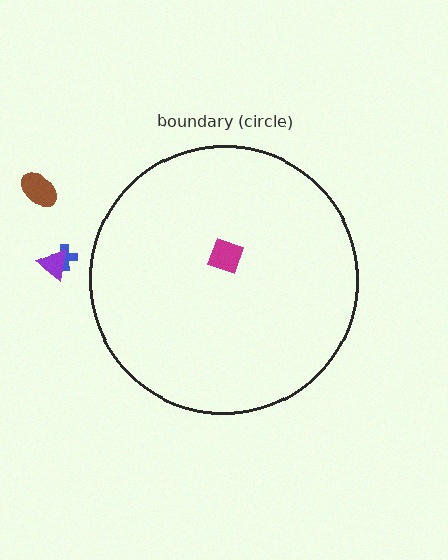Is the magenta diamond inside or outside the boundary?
Inside.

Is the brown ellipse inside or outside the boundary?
Outside.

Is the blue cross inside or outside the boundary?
Outside.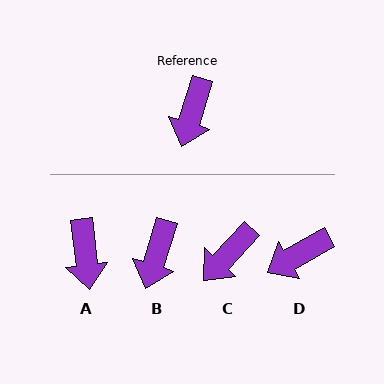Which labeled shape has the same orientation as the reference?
B.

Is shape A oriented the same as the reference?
No, it is off by about 24 degrees.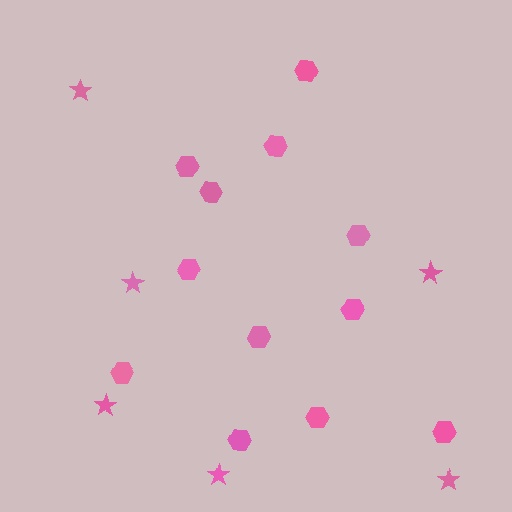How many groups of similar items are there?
There are 2 groups: one group of stars (6) and one group of hexagons (12).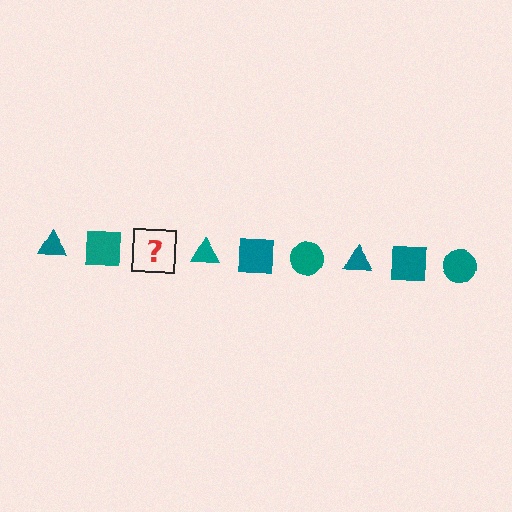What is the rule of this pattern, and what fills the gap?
The rule is that the pattern cycles through triangle, square, circle shapes in teal. The gap should be filled with a teal circle.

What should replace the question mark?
The question mark should be replaced with a teal circle.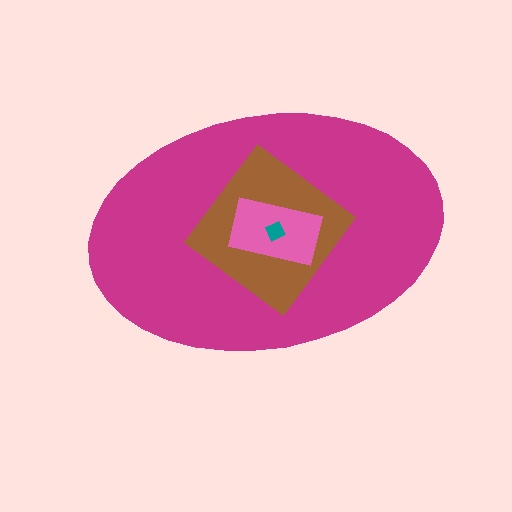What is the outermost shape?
The magenta ellipse.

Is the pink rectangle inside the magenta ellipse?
Yes.